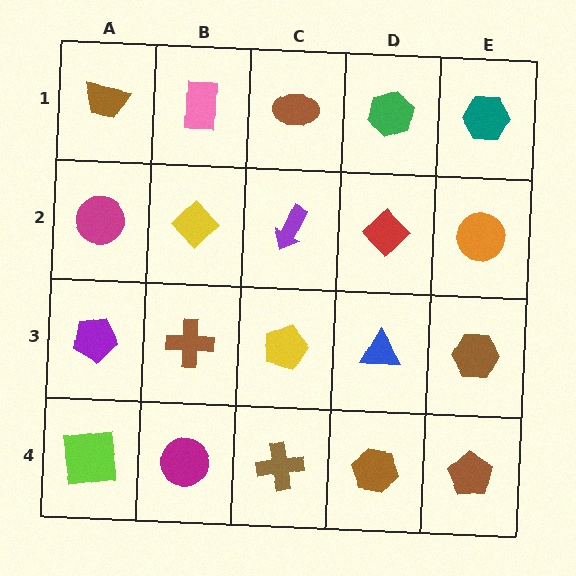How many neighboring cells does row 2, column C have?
4.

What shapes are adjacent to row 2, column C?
A brown ellipse (row 1, column C), a yellow pentagon (row 3, column C), a yellow diamond (row 2, column B), a red diamond (row 2, column D).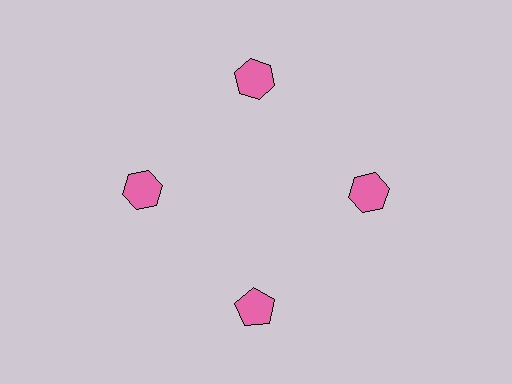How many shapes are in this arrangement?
There are 4 shapes arranged in a ring pattern.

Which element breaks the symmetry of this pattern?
The pink pentagon at roughly the 6 o'clock position breaks the symmetry. All other shapes are pink hexagons.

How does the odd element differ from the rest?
It has a different shape: pentagon instead of hexagon.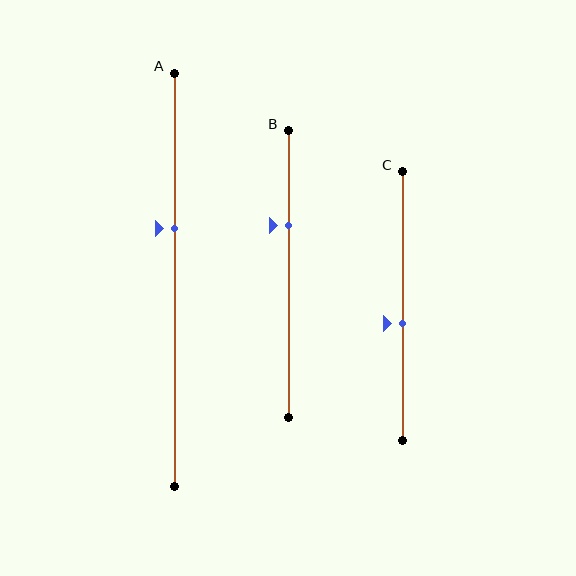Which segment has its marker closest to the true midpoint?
Segment C has its marker closest to the true midpoint.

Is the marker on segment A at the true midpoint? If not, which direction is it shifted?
No, the marker on segment A is shifted upward by about 12% of the segment length.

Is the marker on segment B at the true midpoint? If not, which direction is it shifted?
No, the marker on segment B is shifted upward by about 17% of the segment length.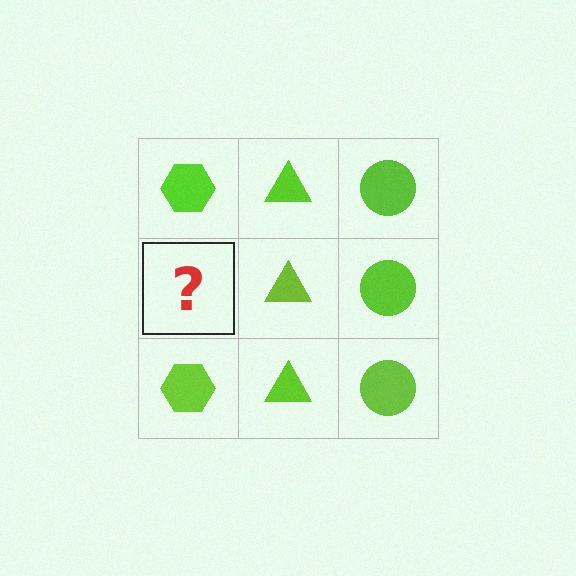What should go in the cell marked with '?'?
The missing cell should contain a lime hexagon.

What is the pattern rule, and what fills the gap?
The rule is that each column has a consistent shape. The gap should be filled with a lime hexagon.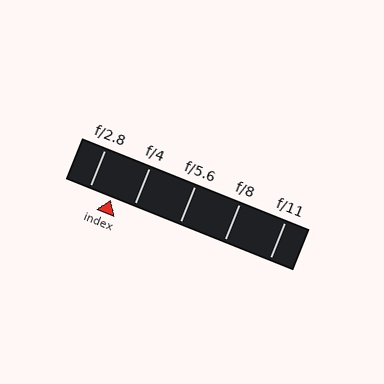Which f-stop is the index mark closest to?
The index mark is closest to f/4.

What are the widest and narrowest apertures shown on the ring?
The widest aperture shown is f/2.8 and the narrowest is f/11.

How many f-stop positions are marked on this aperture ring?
There are 5 f-stop positions marked.